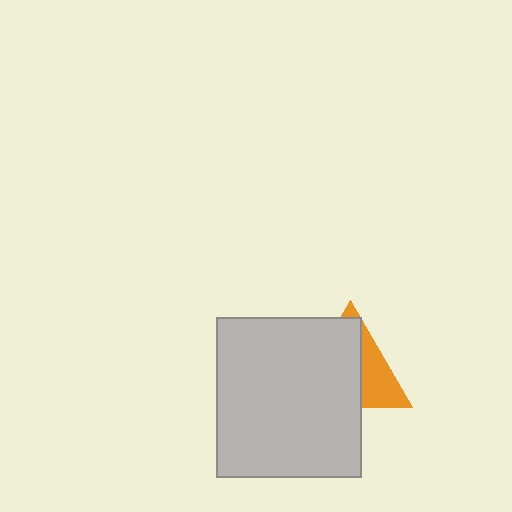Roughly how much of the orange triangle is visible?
A small part of it is visible (roughly 37%).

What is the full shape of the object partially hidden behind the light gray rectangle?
The partially hidden object is an orange triangle.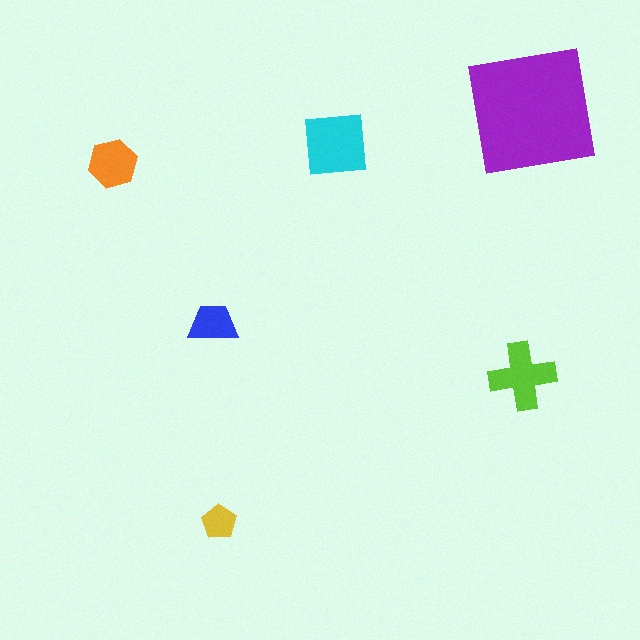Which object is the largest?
The purple square.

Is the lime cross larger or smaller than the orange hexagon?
Larger.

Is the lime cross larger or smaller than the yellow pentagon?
Larger.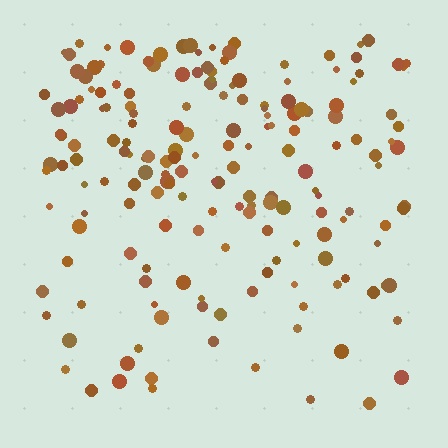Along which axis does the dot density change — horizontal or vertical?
Vertical.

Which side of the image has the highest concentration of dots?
The top.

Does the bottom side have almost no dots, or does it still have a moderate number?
Still a moderate number, just noticeably fewer than the top.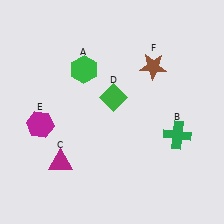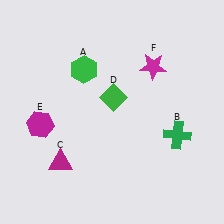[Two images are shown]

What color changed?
The star (F) changed from brown in Image 1 to magenta in Image 2.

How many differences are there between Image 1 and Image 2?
There is 1 difference between the two images.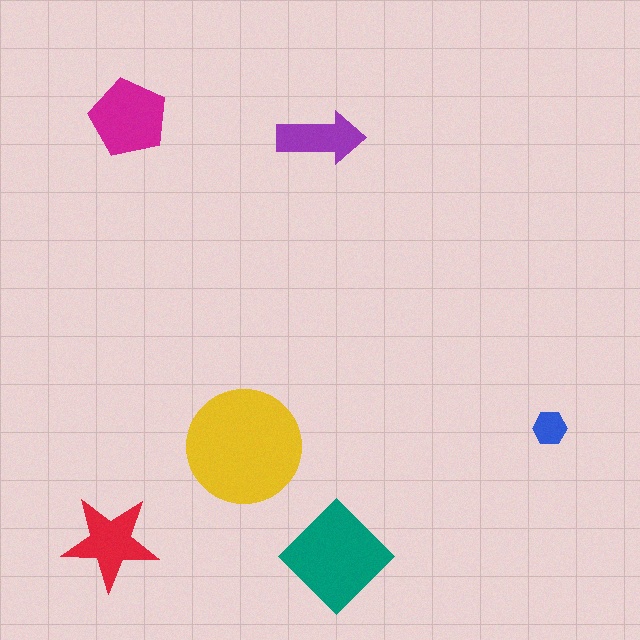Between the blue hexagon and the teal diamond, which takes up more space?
The teal diamond.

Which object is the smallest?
The blue hexagon.